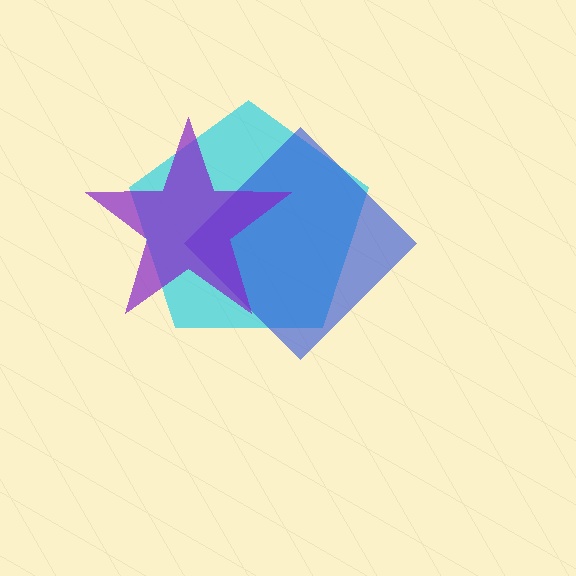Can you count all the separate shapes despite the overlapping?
Yes, there are 3 separate shapes.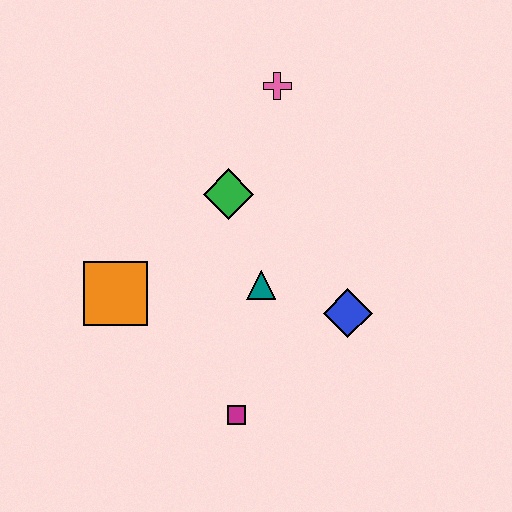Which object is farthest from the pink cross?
The magenta square is farthest from the pink cross.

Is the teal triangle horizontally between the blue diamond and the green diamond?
Yes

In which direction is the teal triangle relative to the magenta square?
The teal triangle is above the magenta square.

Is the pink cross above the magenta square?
Yes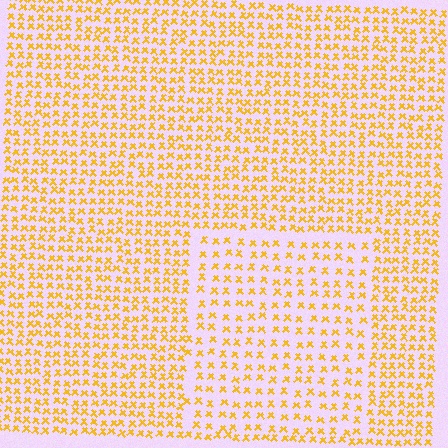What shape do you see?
I see a rectangle.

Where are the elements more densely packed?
The elements are more densely packed outside the rectangle boundary.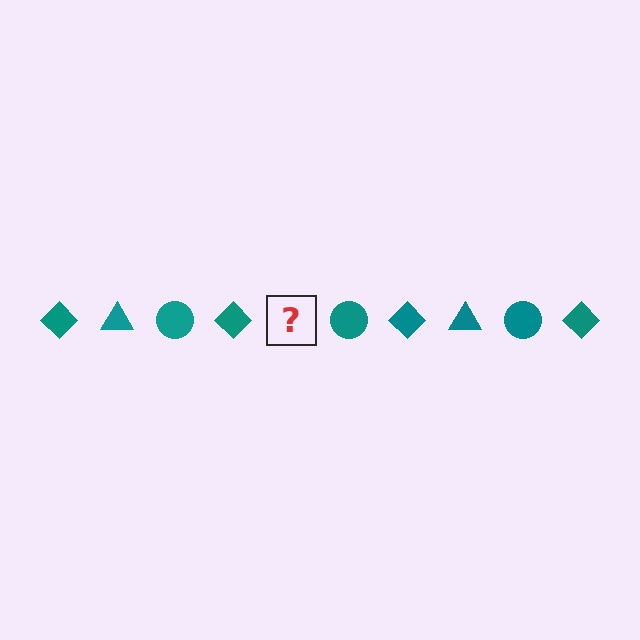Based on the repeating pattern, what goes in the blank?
The blank should be a teal triangle.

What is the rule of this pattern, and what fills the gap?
The rule is that the pattern cycles through diamond, triangle, circle shapes in teal. The gap should be filled with a teal triangle.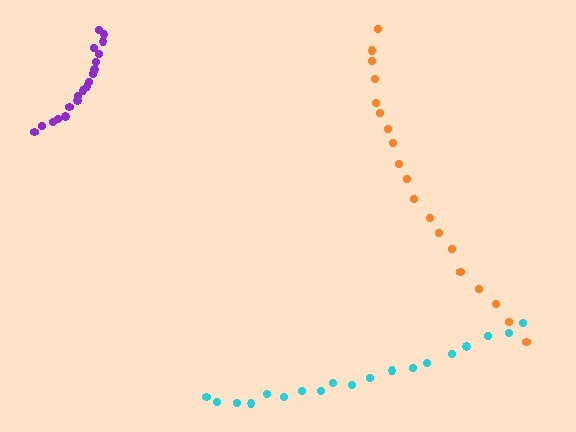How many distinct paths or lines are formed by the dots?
There are 3 distinct paths.